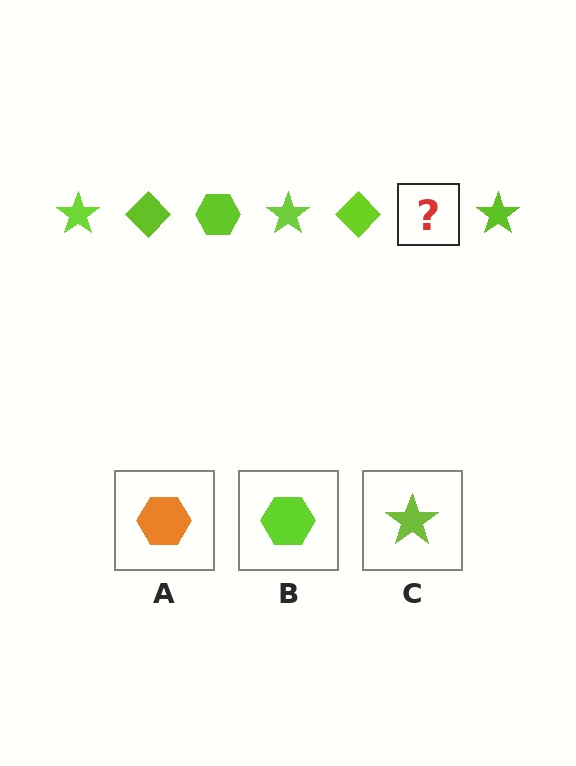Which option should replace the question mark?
Option B.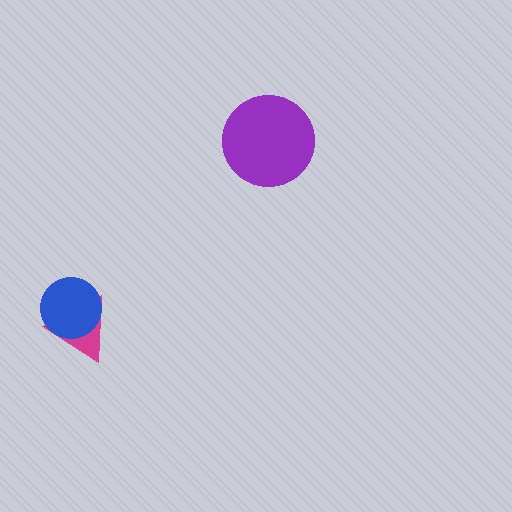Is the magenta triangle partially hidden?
Yes, it is partially covered by another shape.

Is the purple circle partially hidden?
No, no other shape covers it.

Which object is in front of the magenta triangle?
The blue circle is in front of the magenta triangle.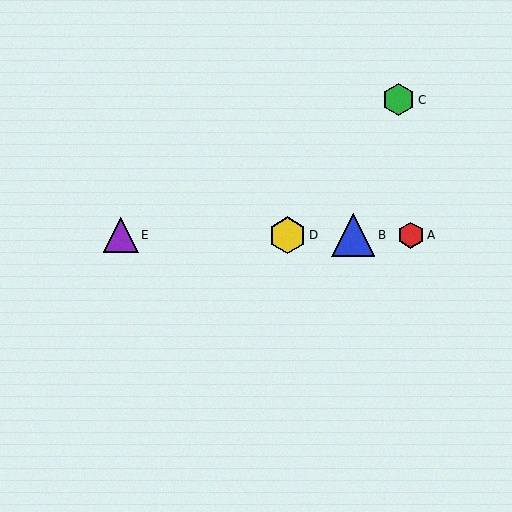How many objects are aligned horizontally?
4 objects (A, B, D, E) are aligned horizontally.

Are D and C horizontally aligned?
No, D is at y≈235 and C is at y≈100.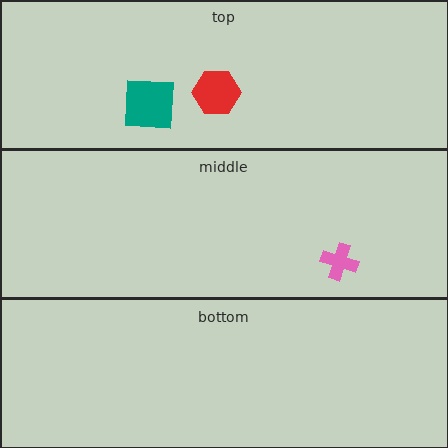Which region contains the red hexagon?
The top region.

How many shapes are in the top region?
2.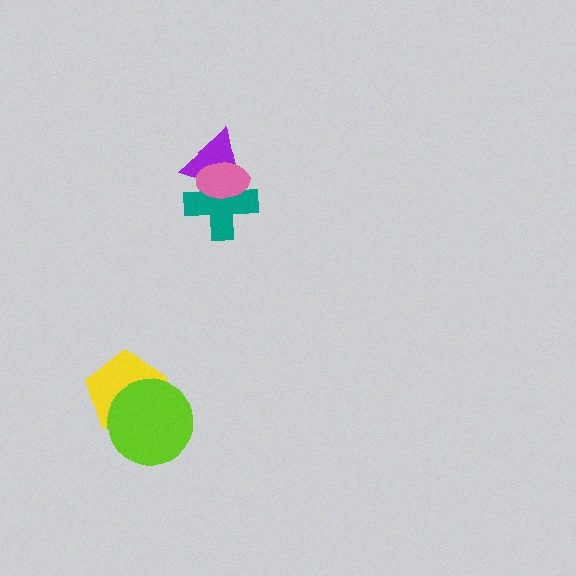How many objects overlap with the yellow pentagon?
1 object overlaps with the yellow pentagon.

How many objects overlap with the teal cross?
2 objects overlap with the teal cross.